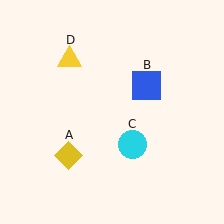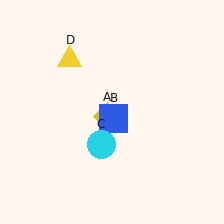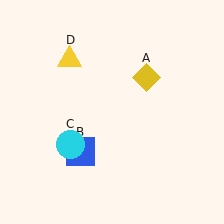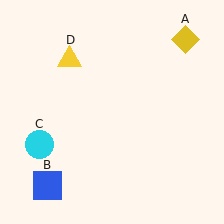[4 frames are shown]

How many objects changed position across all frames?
3 objects changed position: yellow diamond (object A), blue square (object B), cyan circle (object C).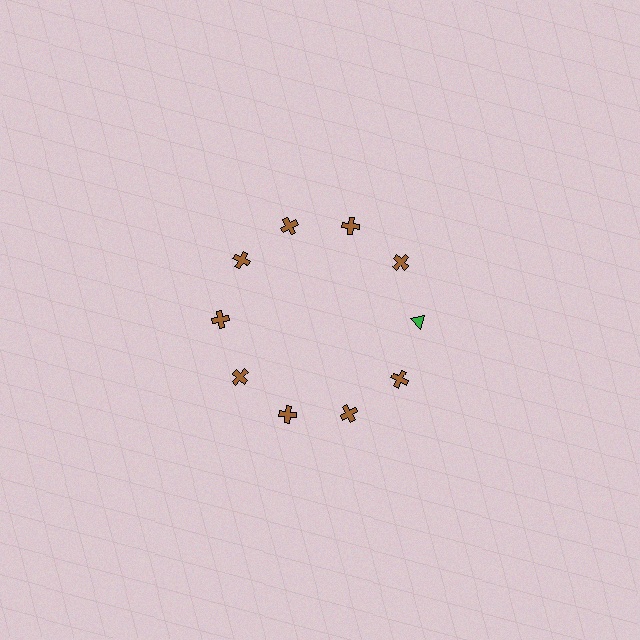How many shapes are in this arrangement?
There are 10 shapes arranged in a ring pattern.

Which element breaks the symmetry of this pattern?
The green triangle at roughly the 3 o'clock position breaks the symmetry. All other shapes are brown crosses.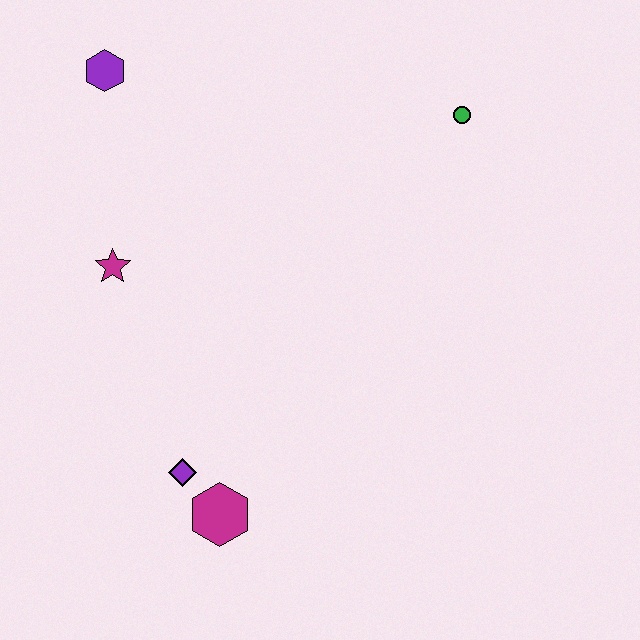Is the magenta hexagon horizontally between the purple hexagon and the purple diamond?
No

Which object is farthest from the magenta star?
The green circle is farthest from the magenta star.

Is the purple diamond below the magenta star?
Yes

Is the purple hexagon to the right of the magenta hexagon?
No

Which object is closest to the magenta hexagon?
The purple diamond is closest to the magenta hexagon.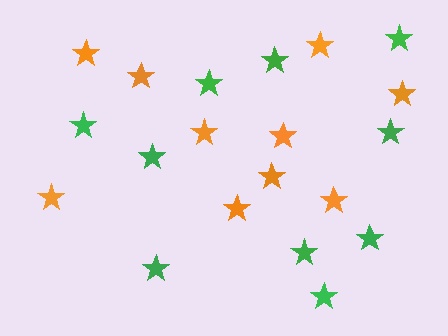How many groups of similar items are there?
There are 2 groups: one group of orange stars (10) and one group of green stars (10).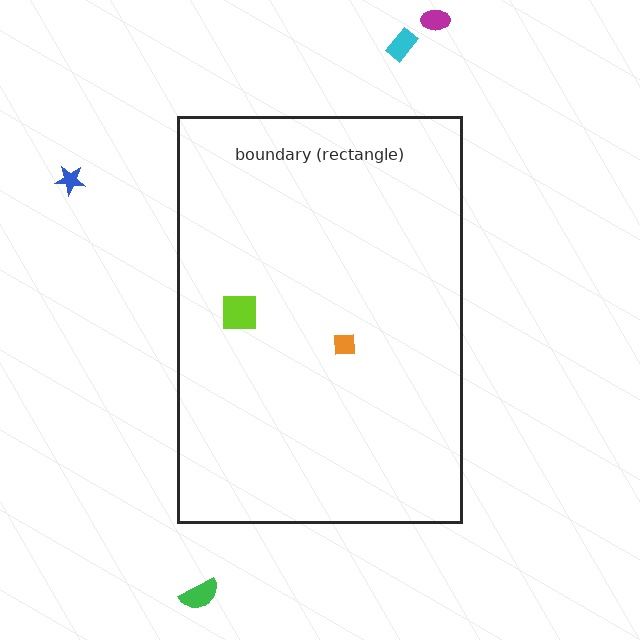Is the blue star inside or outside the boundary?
Outside.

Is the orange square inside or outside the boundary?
Inside.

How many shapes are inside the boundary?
2 inside, 4 outside.